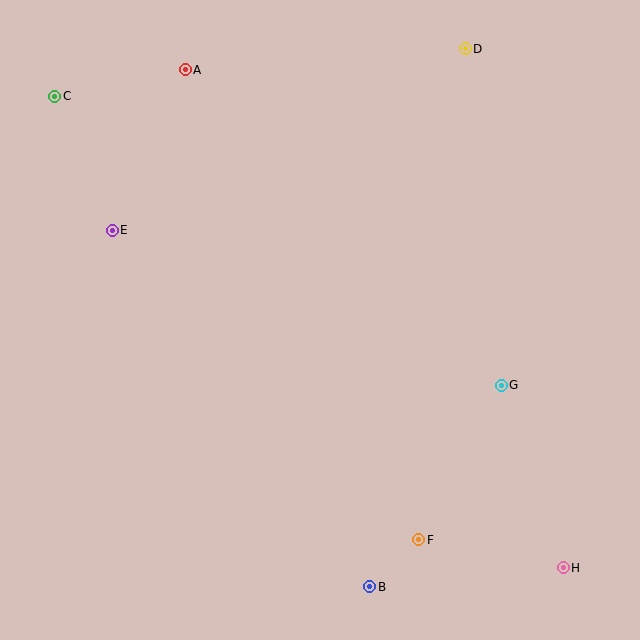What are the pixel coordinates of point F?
Point F is at (419, 540).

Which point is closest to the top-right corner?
Point D is closest to the top-right corner.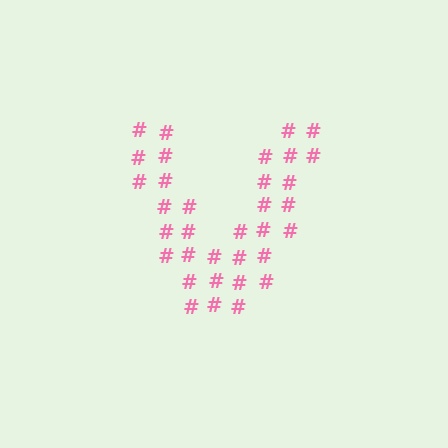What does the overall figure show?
The overall figure shows the letter V.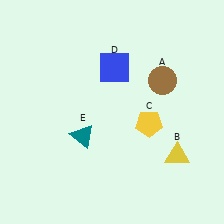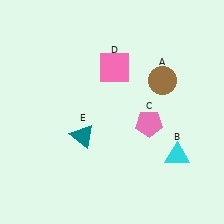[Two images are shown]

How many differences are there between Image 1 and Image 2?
There are 3 differences between the two images.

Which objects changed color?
B changed from yellow to cyan. C changed from yellow to pink. D changed from blue to pink.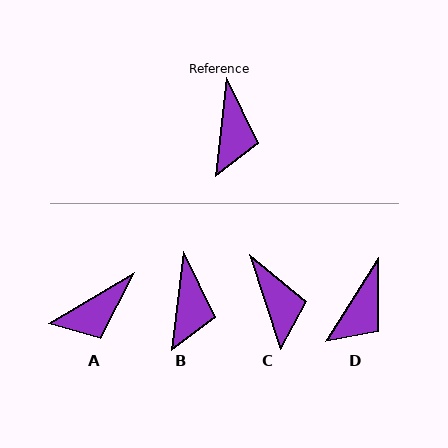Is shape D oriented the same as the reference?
No, it is off by about 26 degrees.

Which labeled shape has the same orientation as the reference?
B.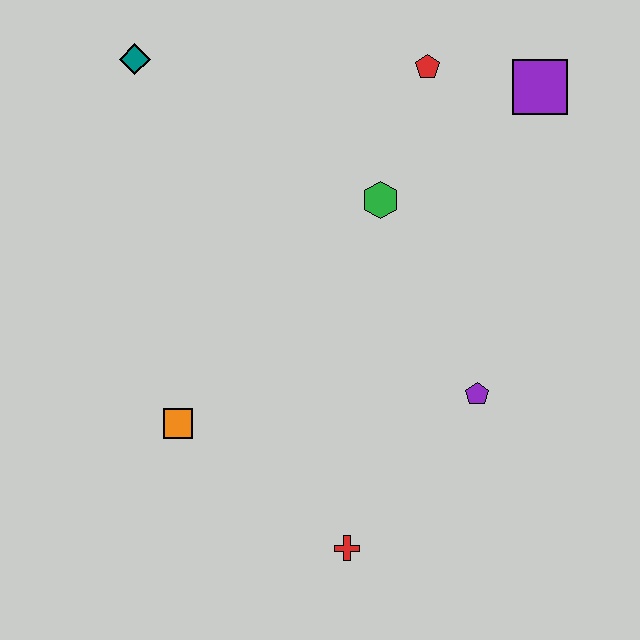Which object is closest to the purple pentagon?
The red cross is closest to the purple pentagon.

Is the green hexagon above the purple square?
No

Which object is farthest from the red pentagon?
The red cross is farthest from the red pentagon.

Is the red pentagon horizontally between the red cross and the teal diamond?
No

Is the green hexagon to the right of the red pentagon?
No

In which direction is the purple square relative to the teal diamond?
The purple square is to the right of the teal diamond.